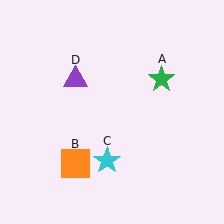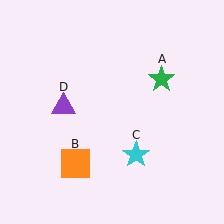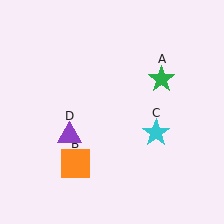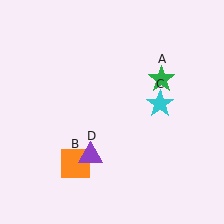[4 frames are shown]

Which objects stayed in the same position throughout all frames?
Green star (object A) and orange square (object B) remained stationary.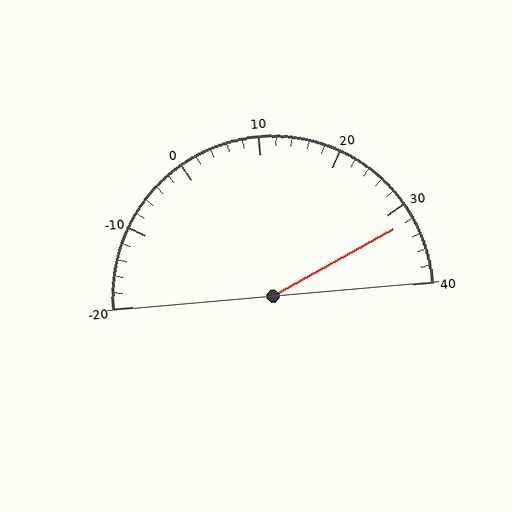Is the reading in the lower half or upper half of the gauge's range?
The reading is in the upper half of the range (-20 to 40).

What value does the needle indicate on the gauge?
The needle indicates approximately 32.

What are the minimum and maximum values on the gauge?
The gauge ranges from -20 to 40.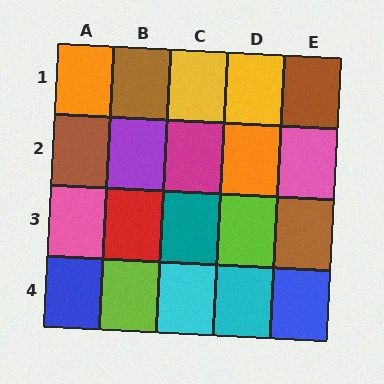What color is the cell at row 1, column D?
Yellow.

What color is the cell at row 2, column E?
Pink.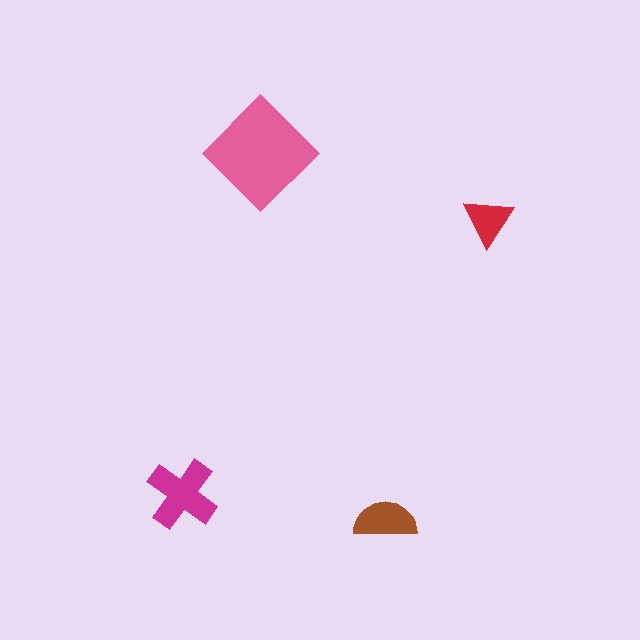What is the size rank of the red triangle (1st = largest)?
4th.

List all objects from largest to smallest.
The pink diamond, the magenta cross, the brown semicircle, the red triangle.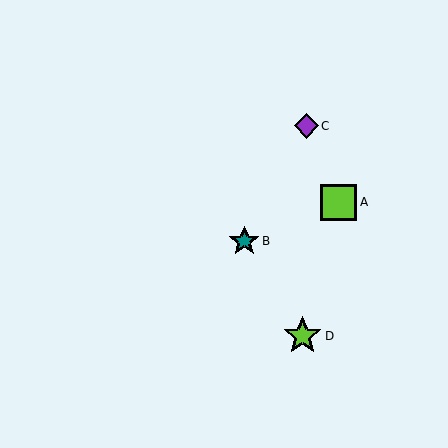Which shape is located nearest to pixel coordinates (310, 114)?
The purple diamond (labeled C) at (306, 126) is nearest to that location.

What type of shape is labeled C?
Shape C is a purple diamond.